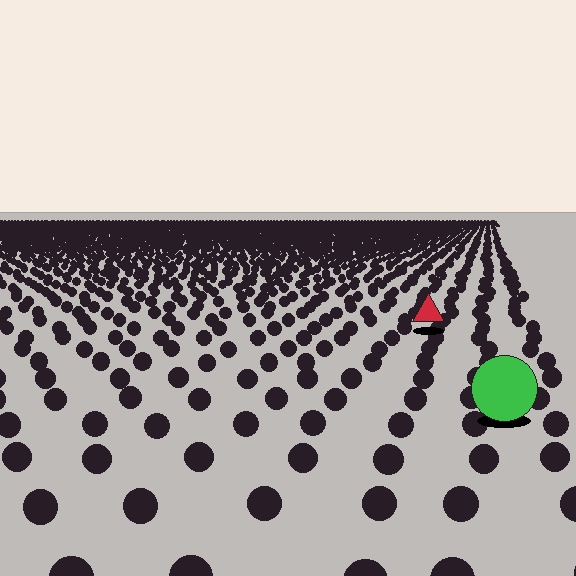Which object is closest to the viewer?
The green circle is closest. The texture marks near it are larger and more spread out.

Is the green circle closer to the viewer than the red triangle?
Yes. The green circle is closer — you can tell from the texture gradient: the ground texture is coarser near it.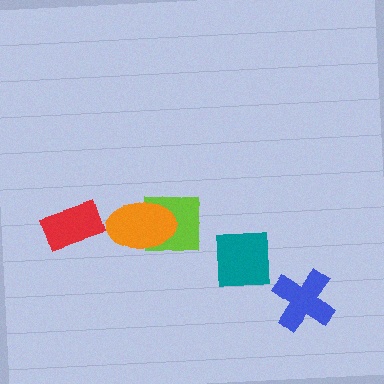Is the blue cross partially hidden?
No, no other shape covers it.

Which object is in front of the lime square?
The orange ellipse is in front of the lime square.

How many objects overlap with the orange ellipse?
1 object overlaps with the orange ellipse.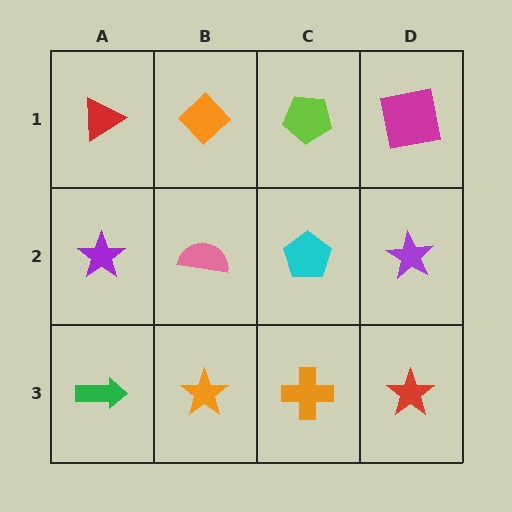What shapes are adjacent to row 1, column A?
A purple star (row 2, column A), an orange diamond (row 1, column B).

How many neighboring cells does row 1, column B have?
3.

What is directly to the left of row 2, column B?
A purple star.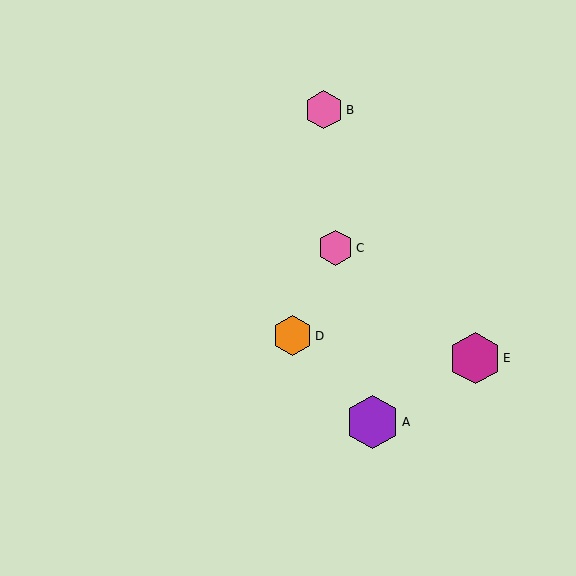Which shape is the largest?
The purple hexagon (labeled A) is the largest.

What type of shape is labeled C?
Shape C is a pink hexagon.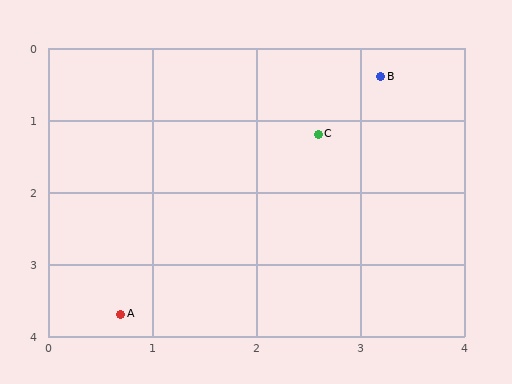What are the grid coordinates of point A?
Point A is at approximately (0.7, 3.7).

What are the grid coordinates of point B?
Point B is at approximately (3.2, 0.4).